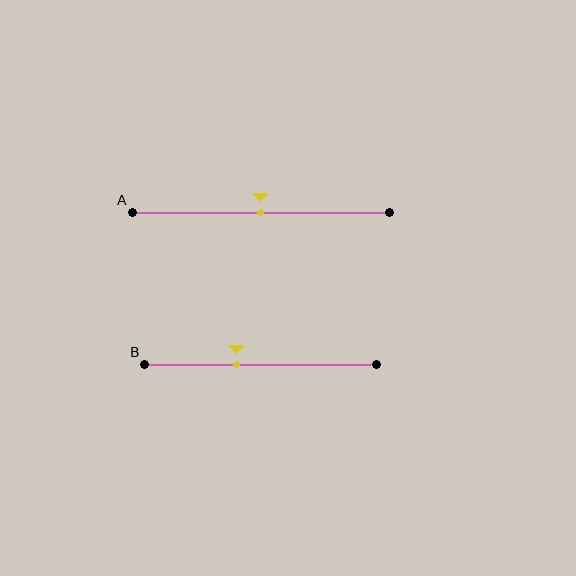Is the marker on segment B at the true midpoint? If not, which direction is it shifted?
No, the marker on segment B is shifted to the left by about 11% of the segment length.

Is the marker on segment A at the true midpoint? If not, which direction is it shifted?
Yes, the marker on segment A is at the true midpoint.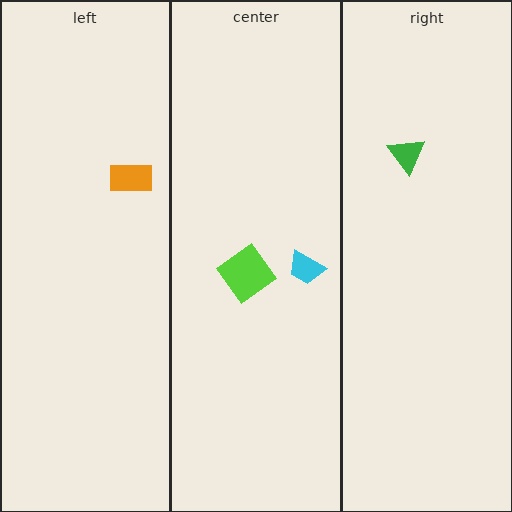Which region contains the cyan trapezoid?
The center region.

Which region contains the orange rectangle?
The left region.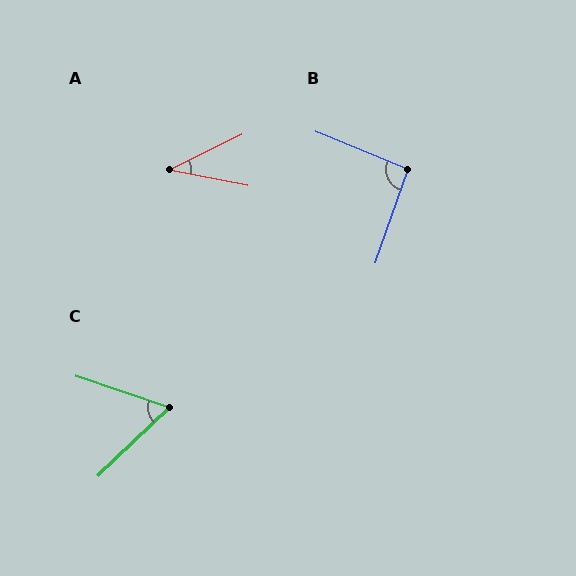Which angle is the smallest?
A, at approximately 37 degrees.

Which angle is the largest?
B, at approximately 93 degrees.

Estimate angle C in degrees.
Approximately 62 degrees.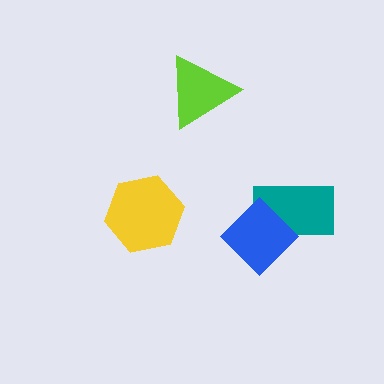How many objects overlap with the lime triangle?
0 objects overlap with the lime triangle.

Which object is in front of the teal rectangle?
The blue diamond is in front of the teal rectangle.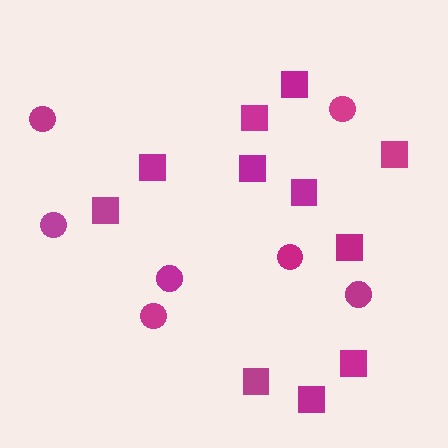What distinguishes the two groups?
There are 2 groups: one group of circles (7) and one group of squares (11).